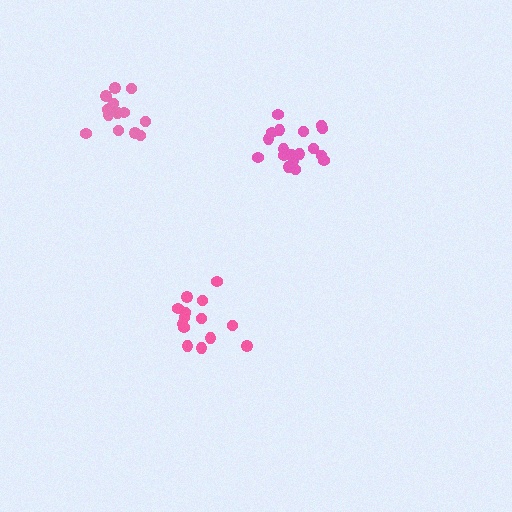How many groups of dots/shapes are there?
There are 3 groups.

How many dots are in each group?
Group 1: 14 dots, Group 2: 18 dots, Group 3: 15 dots (47 total).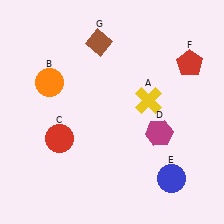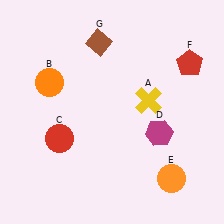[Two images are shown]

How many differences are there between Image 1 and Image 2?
There is 1 difference between the two images.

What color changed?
The circle (E) changed from blue in Image 1 to orange in Image 2.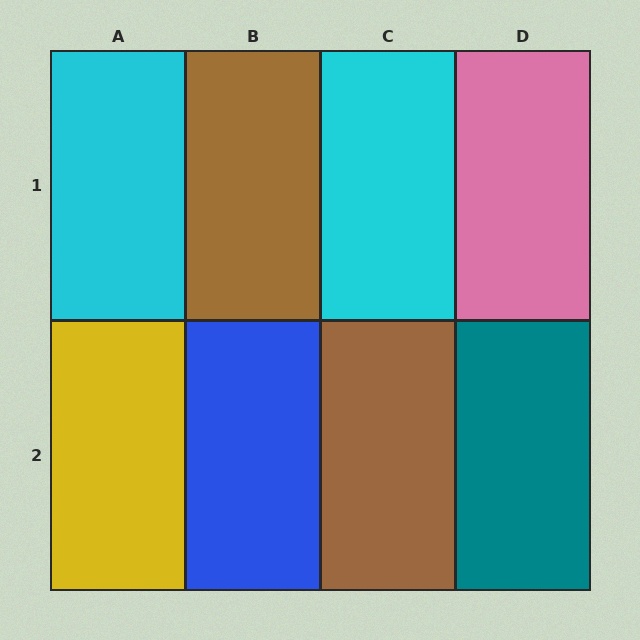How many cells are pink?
1 cell is pink.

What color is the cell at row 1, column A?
Cyan.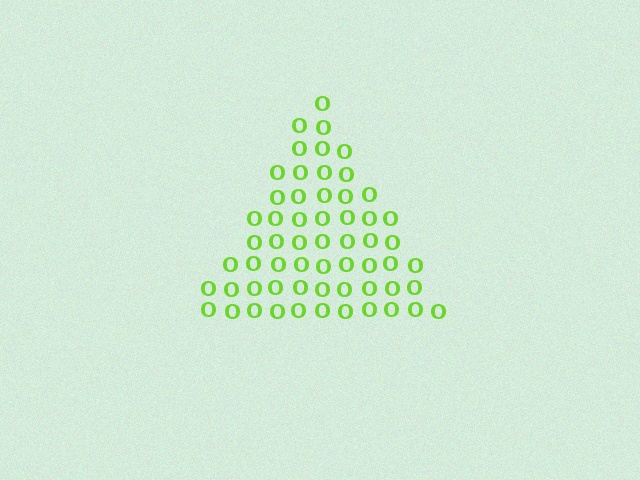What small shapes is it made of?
It is made of small letter O's.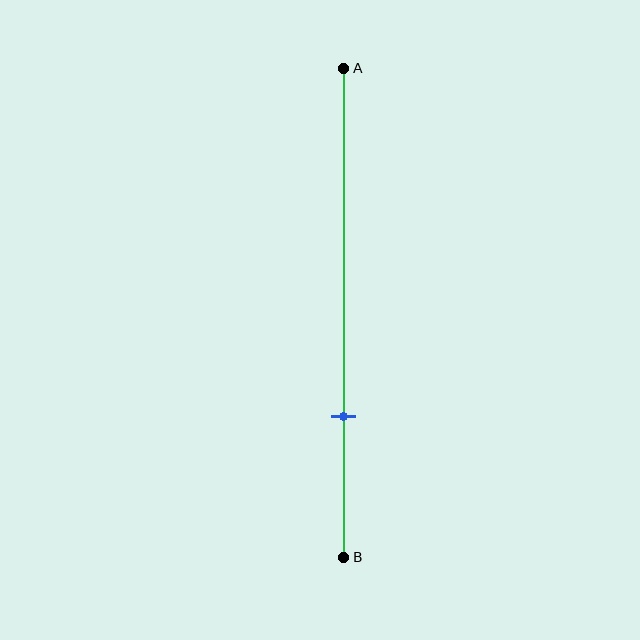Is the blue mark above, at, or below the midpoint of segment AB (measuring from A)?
The blue mark is below the midpoint of segment AB.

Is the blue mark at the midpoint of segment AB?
No, the mark is at about 70% from A, not at the 50% midpoint.